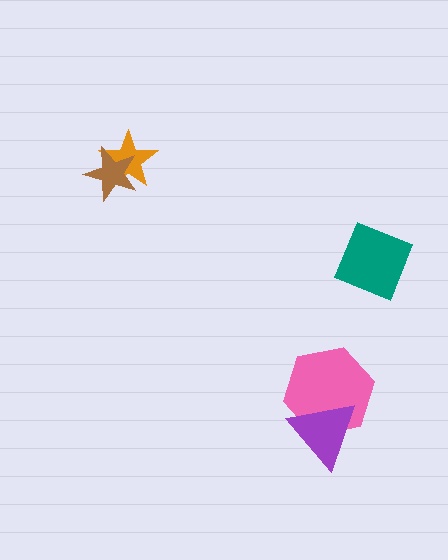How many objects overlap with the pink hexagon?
1 object overlaps with the pink hexagon.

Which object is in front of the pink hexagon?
The purple triangle is in front of the pink hexagon.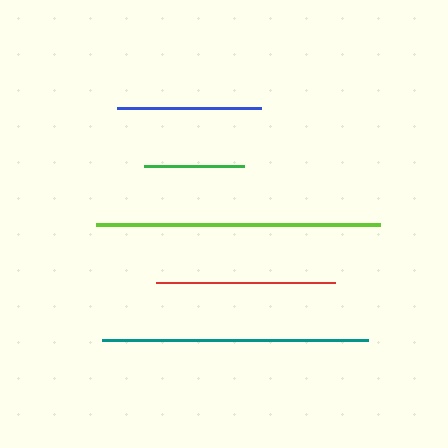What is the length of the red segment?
The red segment is approximately 178 pixels long.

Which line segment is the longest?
The lime line is the longest at approximately 284 pixels.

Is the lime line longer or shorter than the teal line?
The lime line is longer than the teal line.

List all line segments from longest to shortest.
From longest to shortest: lime, teal, red, blue, green.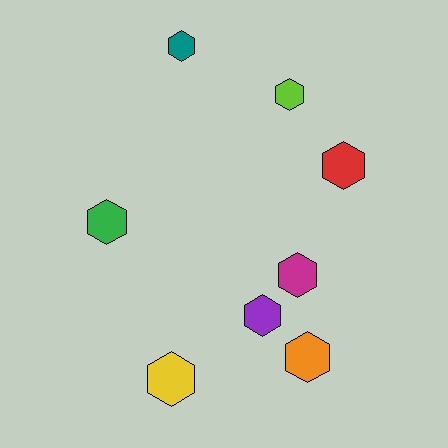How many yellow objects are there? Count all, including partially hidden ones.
There is 1 yellow object.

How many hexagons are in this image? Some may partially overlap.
There are 8 hexagons.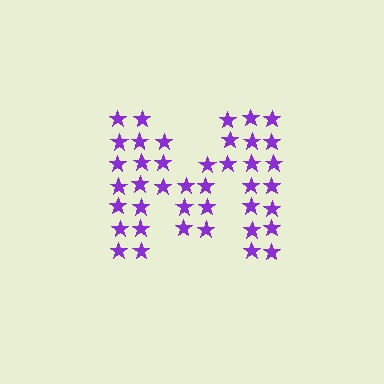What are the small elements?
The small elements are stars.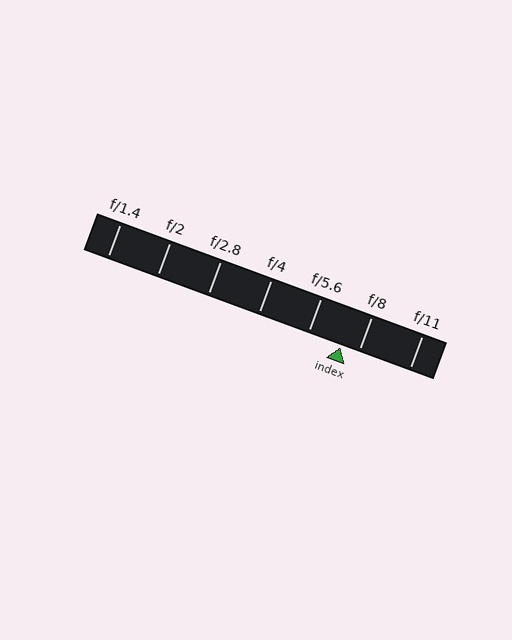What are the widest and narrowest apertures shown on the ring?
The widest aperture shown is f/1.4 and the narrowest is f/11.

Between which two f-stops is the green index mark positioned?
The index mark is between f/5.6 and f/8.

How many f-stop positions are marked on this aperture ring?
There are 7 f-stop positions marked.